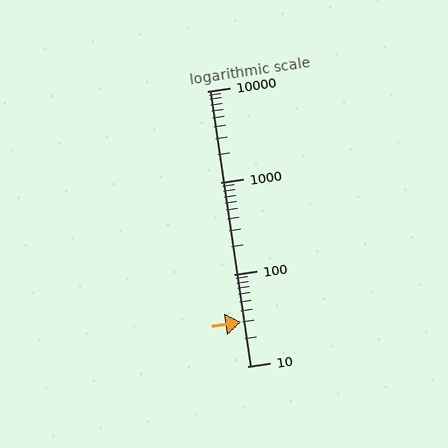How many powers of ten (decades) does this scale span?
The scale spans 3 decades, from 10 to 10000.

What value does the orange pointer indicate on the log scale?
The pointer indicates approximately 30.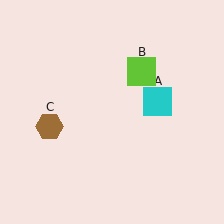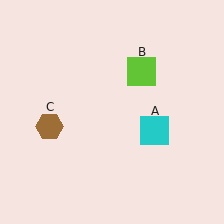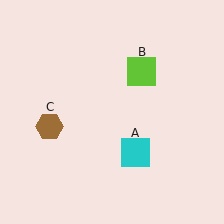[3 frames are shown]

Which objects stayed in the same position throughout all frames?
Lime square (object B) and brown hexagon (object C) remained stationary.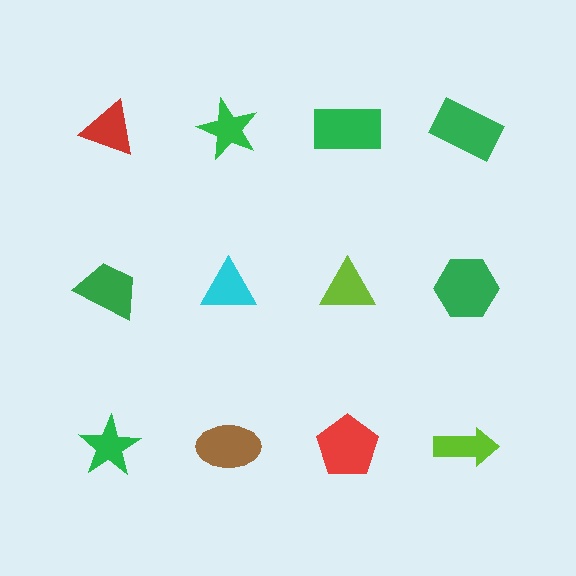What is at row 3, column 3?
A red pentagon.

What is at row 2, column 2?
A cyan triangle.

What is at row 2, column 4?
A green hexagon.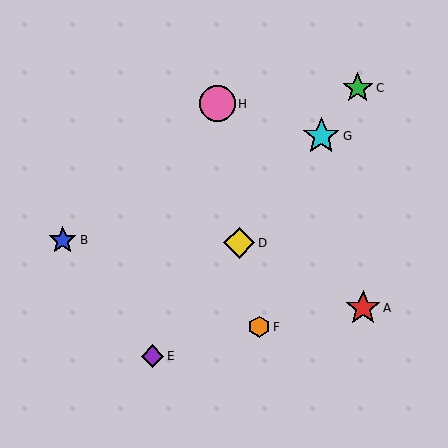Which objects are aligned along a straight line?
Objects C, D, E, G are aligned along a straight line.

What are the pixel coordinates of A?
Object A is at (363, 308).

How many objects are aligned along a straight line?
4 objects (C, D, E, G) are aligned along a straight line.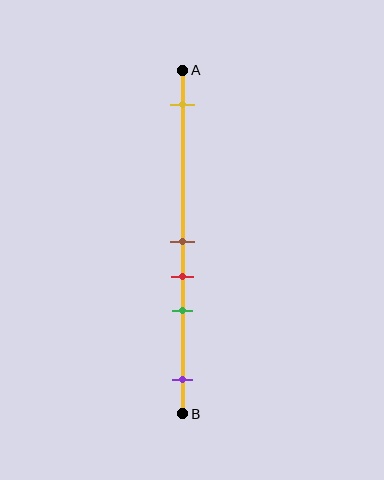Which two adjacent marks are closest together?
The brown and red marks are the closest adjacent pair.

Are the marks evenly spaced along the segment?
No, the marks are not evenly spaced.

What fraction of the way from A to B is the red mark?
The red mark is approximately 60% (0.6) of the way from A to B.